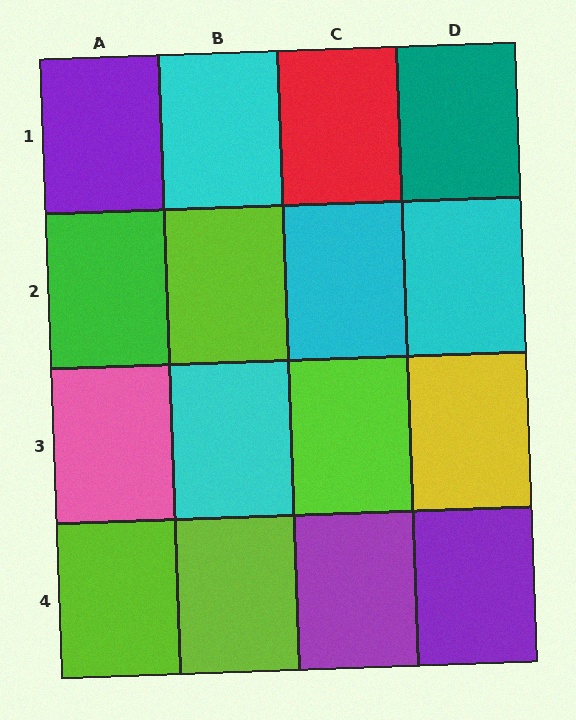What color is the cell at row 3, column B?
Cyan.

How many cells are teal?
1 cell is teal.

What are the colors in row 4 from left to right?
Lime, lime, purple, purple.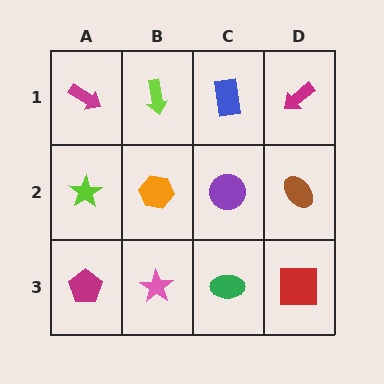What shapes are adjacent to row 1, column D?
A brown ellipse (row 2, column D), a blue rectangle (row 1, column C).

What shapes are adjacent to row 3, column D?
A brown ellipse (row 2, column D), a green ellipse (row 3, column C).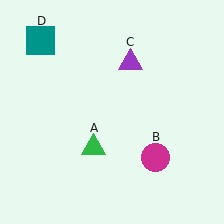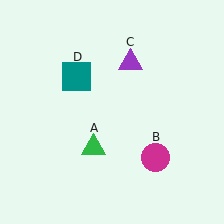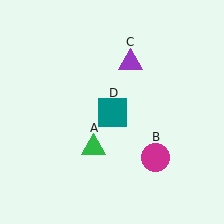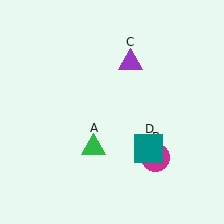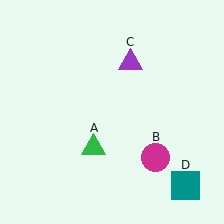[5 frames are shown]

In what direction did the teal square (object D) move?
The teal square (object D) moved down and to the right.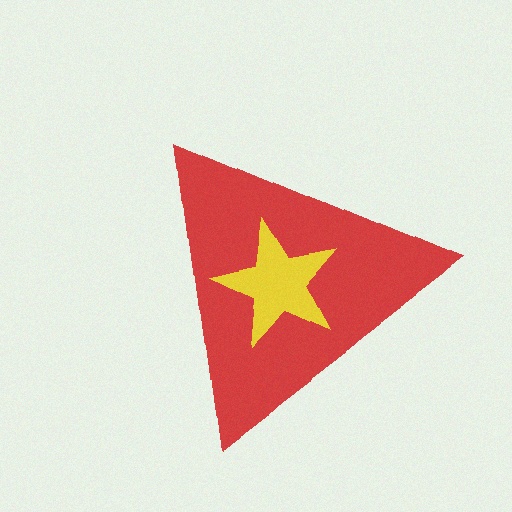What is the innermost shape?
The yellow star.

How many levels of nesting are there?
2.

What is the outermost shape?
The red triangle.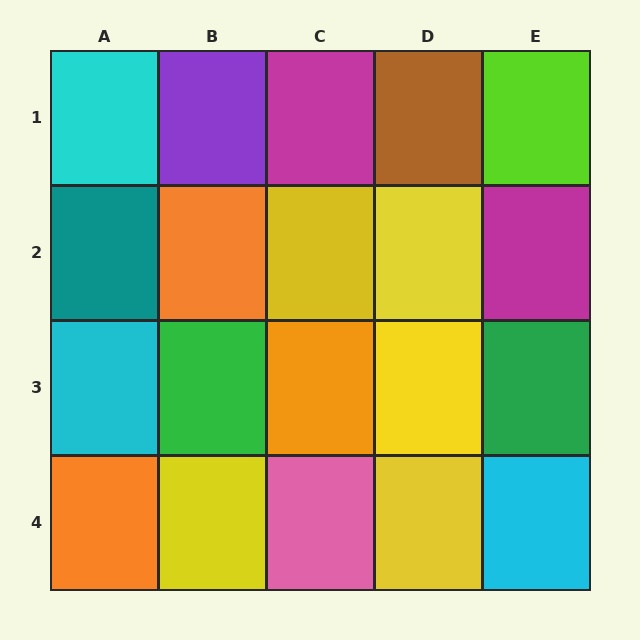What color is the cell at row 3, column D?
Yellow.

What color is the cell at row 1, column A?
Cyan.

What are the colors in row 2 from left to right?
Teal, orange, yellow, yellow, magenta.